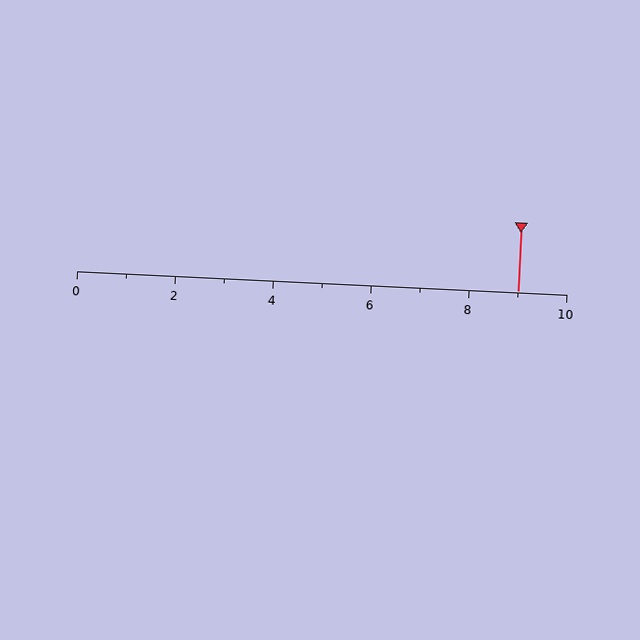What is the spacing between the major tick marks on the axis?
The major ticks are spaced 2 apart.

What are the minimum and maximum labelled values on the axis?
The axis runs from 0 to 10.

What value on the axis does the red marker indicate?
The marker indicates approximately 9.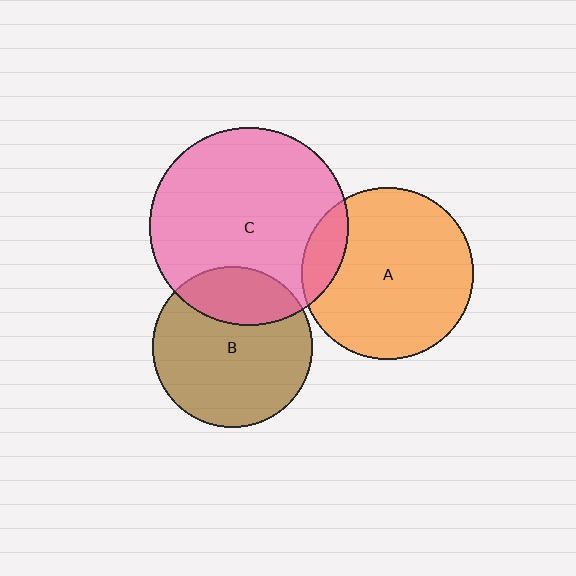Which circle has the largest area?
Circle C (pink).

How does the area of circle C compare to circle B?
Approximately 1.5 times.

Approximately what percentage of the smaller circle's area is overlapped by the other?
Approximately 25%.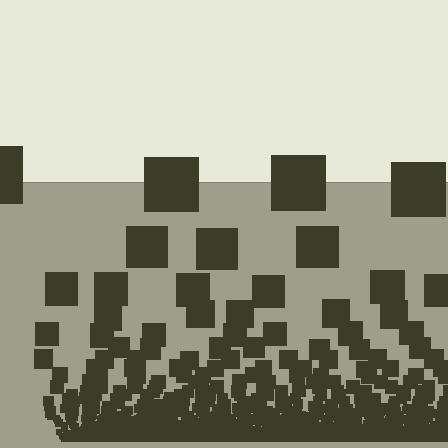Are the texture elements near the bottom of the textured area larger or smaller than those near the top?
Smaller. The gradient is inverted — elements near the bottom are smaller and denser.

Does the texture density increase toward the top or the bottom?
Density increases toward the bottom.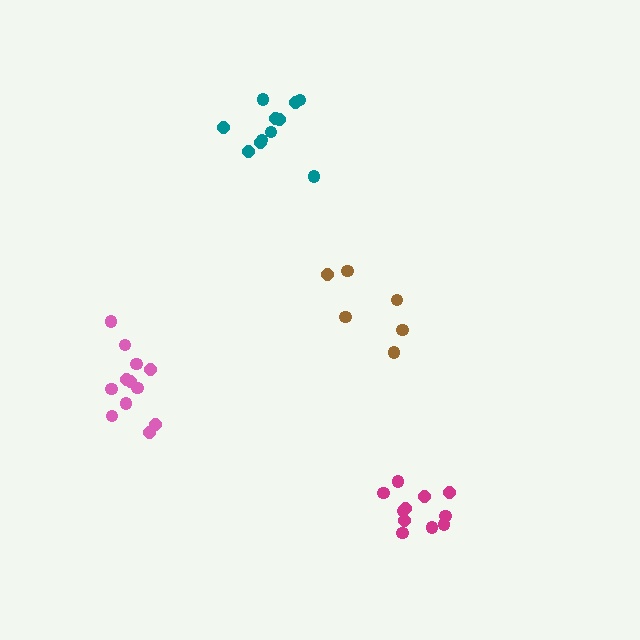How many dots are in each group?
Group 1: 12 dots, Group 2: 11 dots, Group 3: 6 dots, Group 4: 11 dots (40 total).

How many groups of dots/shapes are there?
There are 4 groups.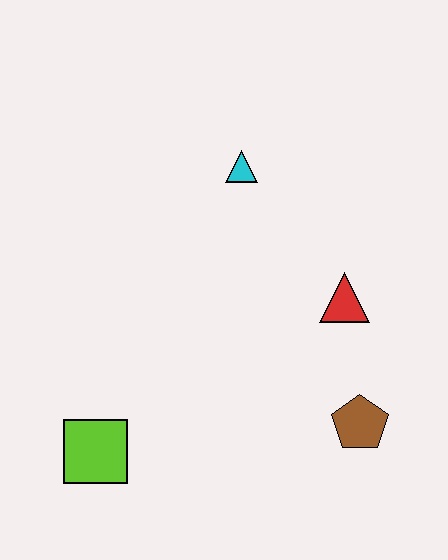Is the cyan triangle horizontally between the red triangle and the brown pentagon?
No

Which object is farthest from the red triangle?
The lime square is farthest from the red triangle.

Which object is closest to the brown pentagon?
The red triangle is closest to the brown pentagon.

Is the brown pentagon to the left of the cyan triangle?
No